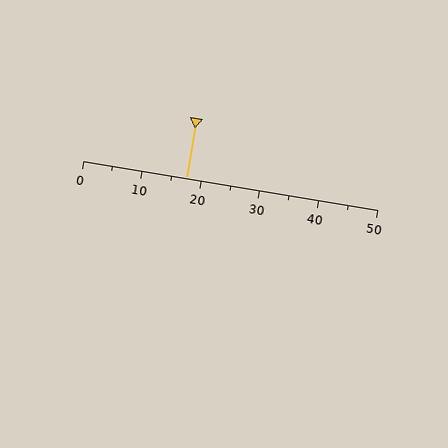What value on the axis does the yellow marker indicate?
The marker indicates approximately 17.5.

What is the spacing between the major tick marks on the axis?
The major ticks are spaced 10 apart.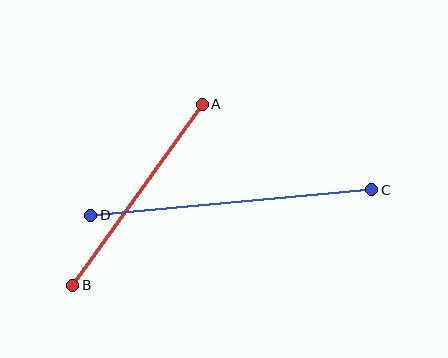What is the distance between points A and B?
The distance is approximately 222 pixels.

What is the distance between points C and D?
The distance is approximately 282 pixels.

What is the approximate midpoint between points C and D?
The midpoint is at approximately (231, 203) pixels.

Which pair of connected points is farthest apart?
Points C and D are farthest apart.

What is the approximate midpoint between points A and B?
The midpoint is at approximately (137, 195) pixels.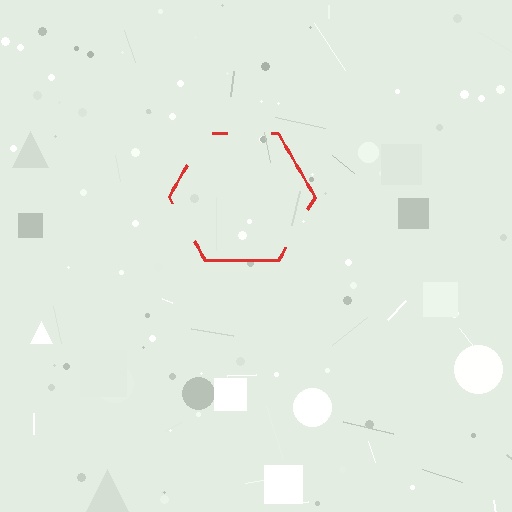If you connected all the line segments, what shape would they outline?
They would outline a hexagon.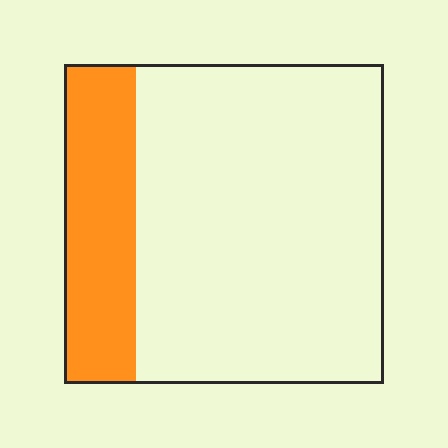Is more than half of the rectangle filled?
No.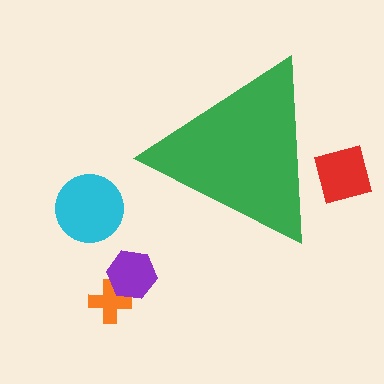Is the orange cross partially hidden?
No, the orange cross is fully visible.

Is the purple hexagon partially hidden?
No, the purple hexagon is fully visible.